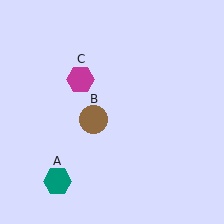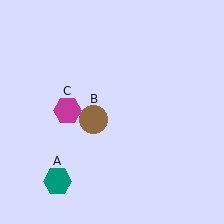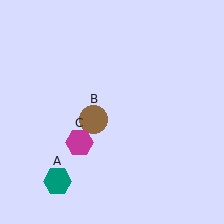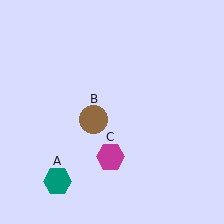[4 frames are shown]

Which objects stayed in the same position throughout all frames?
Teal hexagon (object A) and brown circle (object B) remained stationary.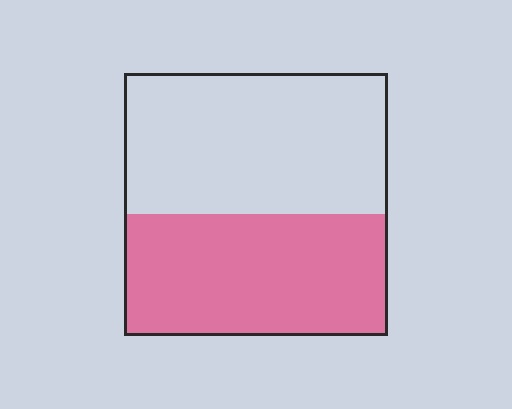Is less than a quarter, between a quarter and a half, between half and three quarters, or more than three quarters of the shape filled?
Between a quarter and a half.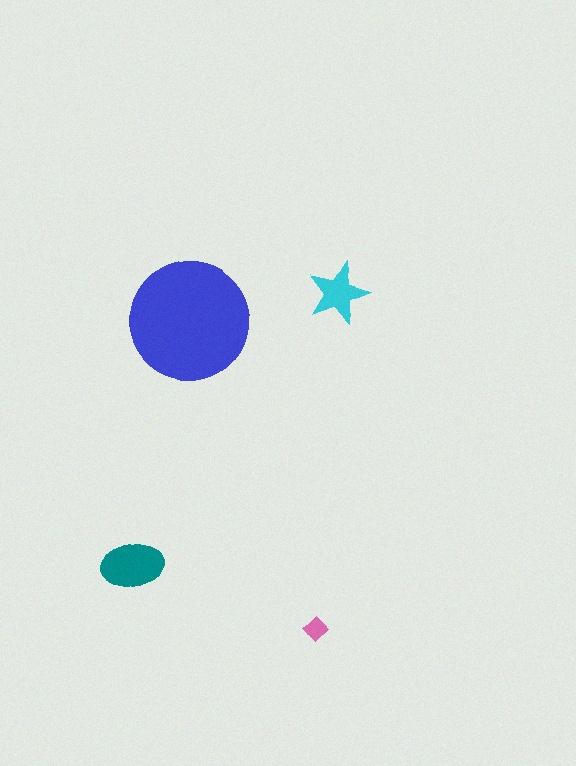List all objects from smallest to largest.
The pink diamond, the cyan star, the teal ellipse, the blue circle.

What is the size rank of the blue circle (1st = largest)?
1st.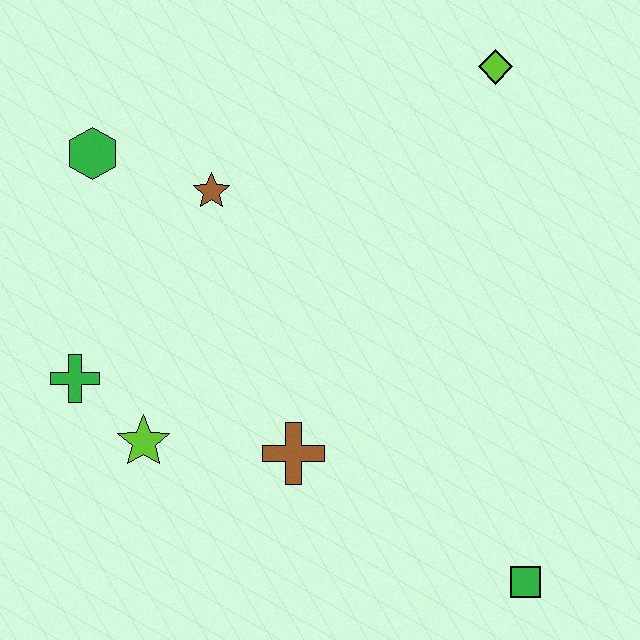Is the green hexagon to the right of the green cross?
Yes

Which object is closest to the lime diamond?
The brown star is closest to the lime diamond.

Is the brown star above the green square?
Yes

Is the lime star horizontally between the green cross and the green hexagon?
No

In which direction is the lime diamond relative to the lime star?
The lime diamond is above the lime star.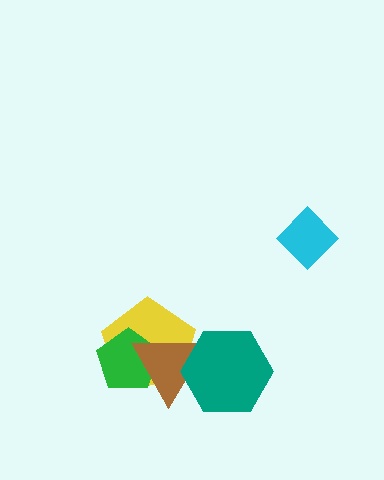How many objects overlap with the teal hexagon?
2 objects overlap with the teal hexagon.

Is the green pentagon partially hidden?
Yes, it is partially covered by another shape.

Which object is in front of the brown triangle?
The teal hexagon is in front of the brown triangle.